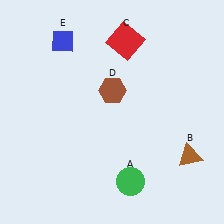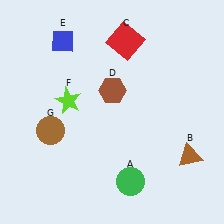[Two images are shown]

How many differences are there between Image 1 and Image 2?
There are 2 differences between the two images.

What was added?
A lime star (F), a brown circle (G) were added in Image 2.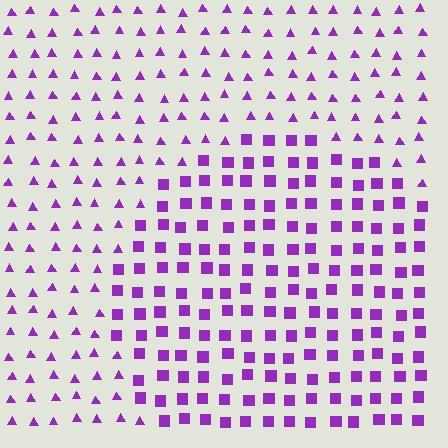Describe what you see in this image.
The image is filled with small purple elements arranged in a uniform grid. A circle-shaped region contains squares, while the surrounding area contains triangles. The boundary is defined purely by the change in element shape.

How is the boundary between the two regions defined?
The boundary is defined by a change in element shape: squares inside vs. triangles outside. All elements share the same color and spacing.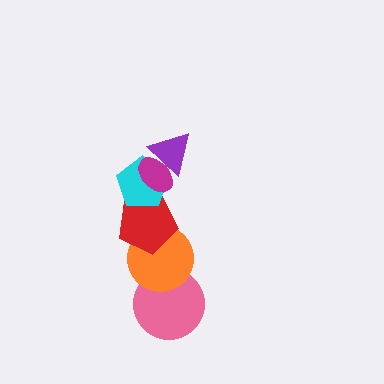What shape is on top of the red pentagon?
The cyan pentagon is on top of the red pentagon.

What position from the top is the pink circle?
The pink circle is 6th from the top.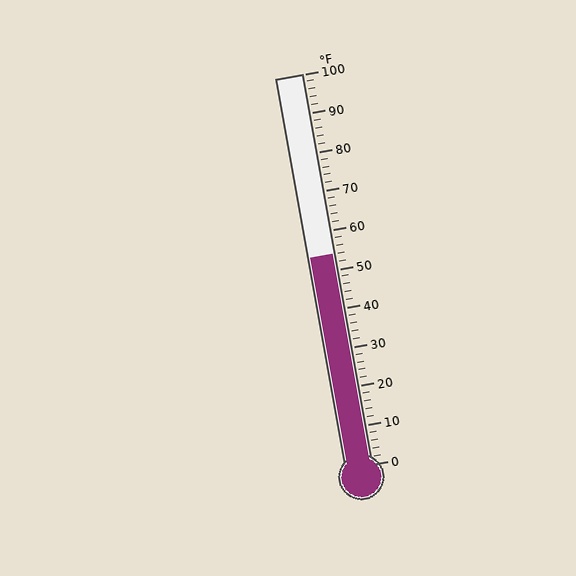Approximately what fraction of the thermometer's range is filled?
The thermometer is filled to approximately 55% of its range.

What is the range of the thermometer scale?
The thermometer scale ranges from 0°F to 100°F.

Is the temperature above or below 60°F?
The temperature is below 60°F.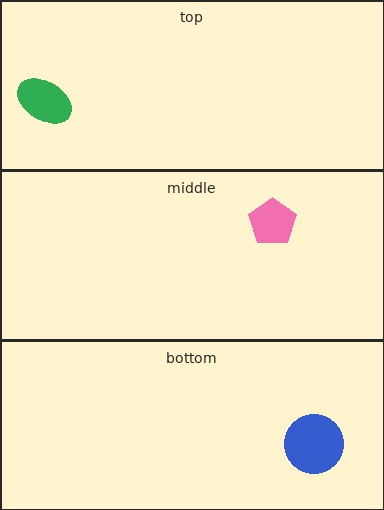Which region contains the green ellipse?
The top region.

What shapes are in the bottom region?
The blue circle.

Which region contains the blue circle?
The bottom region.